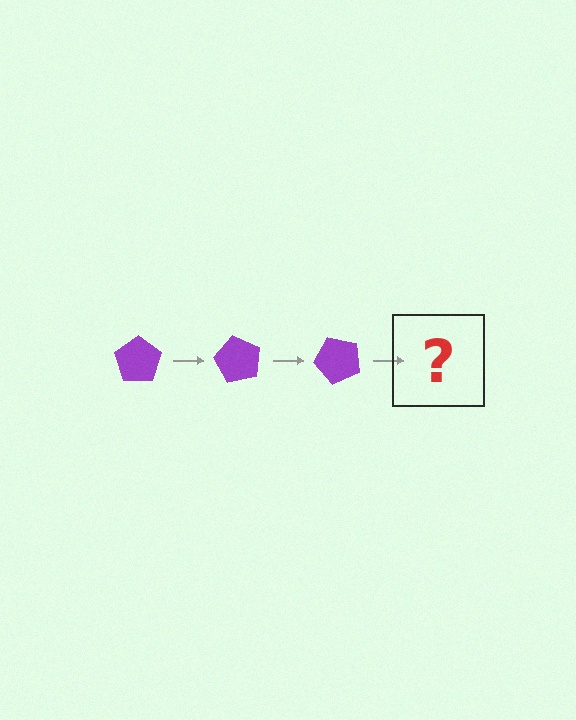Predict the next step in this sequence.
The next step is a purple pentagon rotated 180 degrees.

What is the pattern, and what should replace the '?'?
The pattern is that the pentagon rotates 60 degrees each step. The '?' should be a purple pentagon rotated 180 degrees.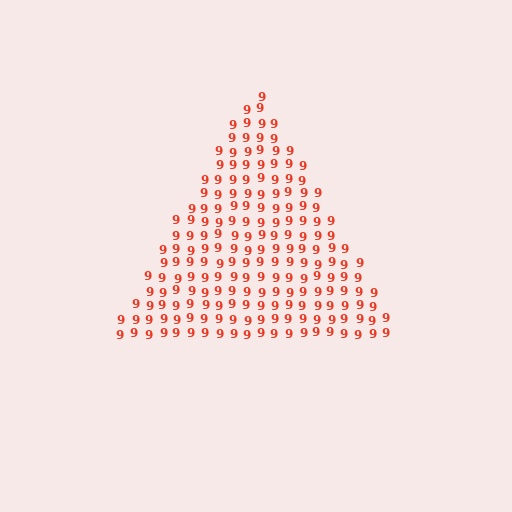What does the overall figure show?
The overall figure shows a triangle.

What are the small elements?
The small elements are digit 9's.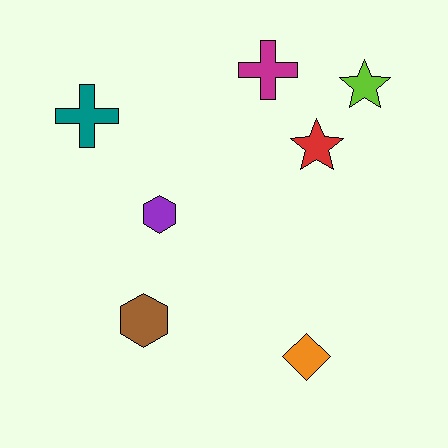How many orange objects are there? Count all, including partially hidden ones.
There is 1 orange object.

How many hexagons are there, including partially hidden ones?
There are 2 hexagons.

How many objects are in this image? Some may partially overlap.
There are 7 objects.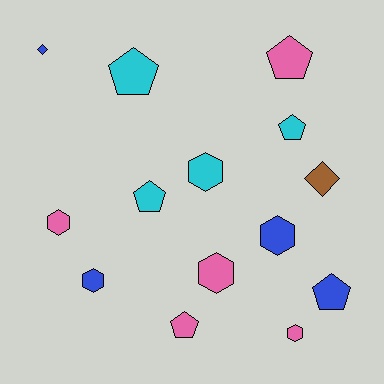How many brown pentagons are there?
There are no brown pentagons.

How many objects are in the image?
There are 14 objects.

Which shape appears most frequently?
Pentagon, with 6 objects.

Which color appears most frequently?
Pink, with 5 objects.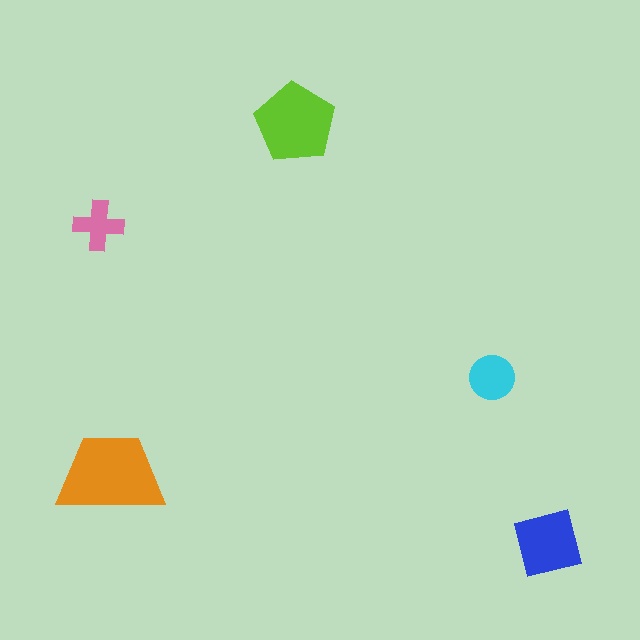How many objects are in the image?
There are 5 objects in the image.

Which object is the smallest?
The pink cross.